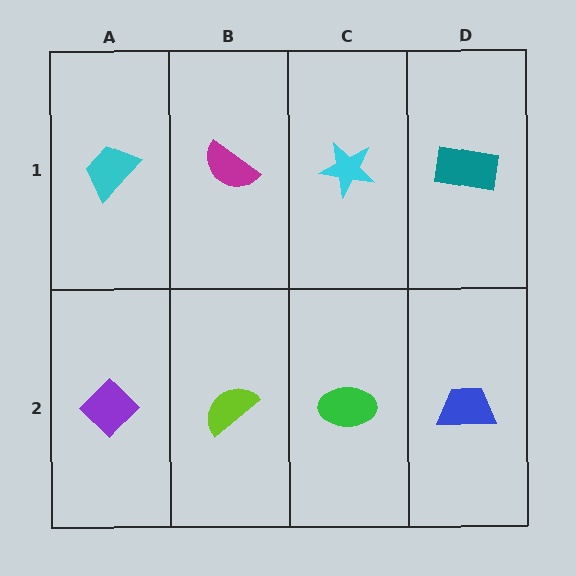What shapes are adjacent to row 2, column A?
A cyan trapezoid (row 1, column A), a lime semicircle (row 2, column B).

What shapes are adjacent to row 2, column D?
A teal rectangle (row 1, column D), a green ellipse (row 2, column C).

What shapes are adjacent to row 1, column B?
A lime semicircle (row 2, column B), a cyan trapezoid (row 1, column A), a cyan star (row 1, column C).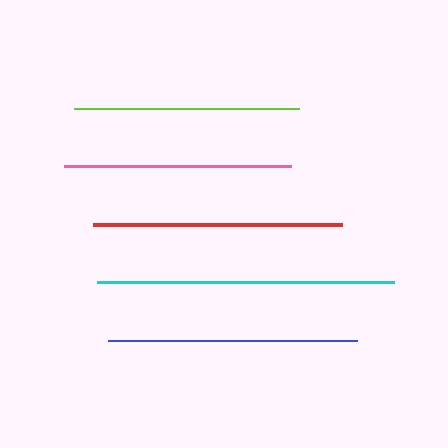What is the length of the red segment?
The red segment is approximately 250 pixels long.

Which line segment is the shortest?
The lime line is the shortest at approximately 225 pixels.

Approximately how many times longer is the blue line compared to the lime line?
The blue line is approximately 1.1 times the length of the lime line.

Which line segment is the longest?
The cyan line is the longest at approximately 298 pixels.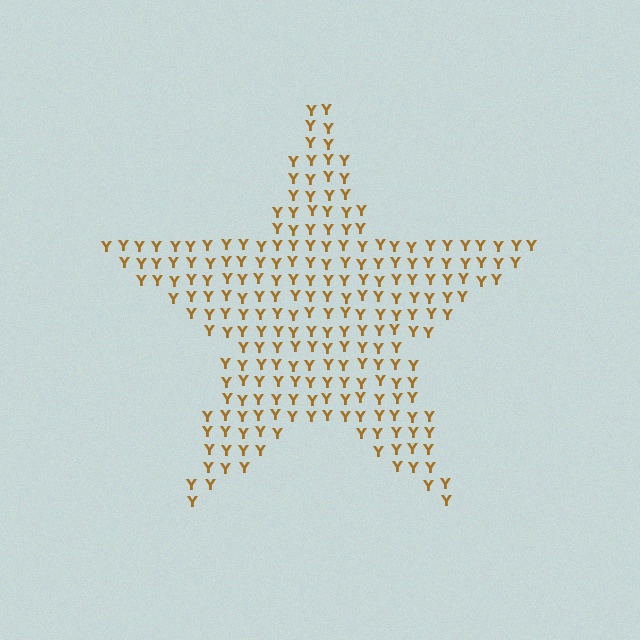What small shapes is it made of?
It is made of small letter Y's.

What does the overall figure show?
The overall figure shows a star.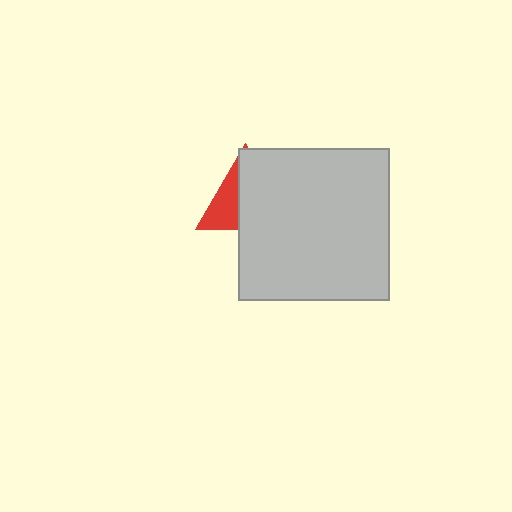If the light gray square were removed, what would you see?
You would see the complete red triangle.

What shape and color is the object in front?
The object in front is a light gray square.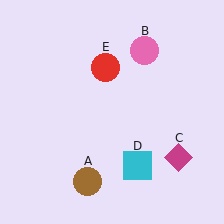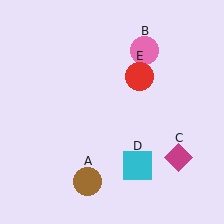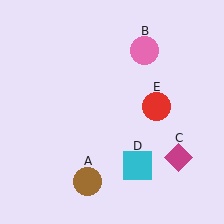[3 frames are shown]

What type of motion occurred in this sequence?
The red circle (object E) rotated clockwise around the center of the scene.